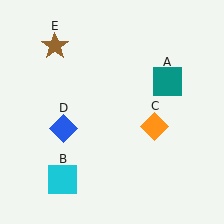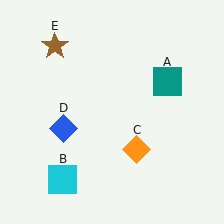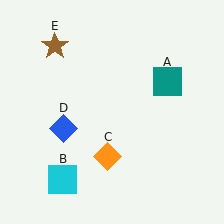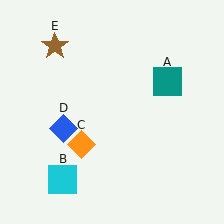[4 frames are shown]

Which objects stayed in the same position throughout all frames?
Teal square (object A) and cyan square (object B) and blue diamond (object D) and brown star (object E) remained stationary.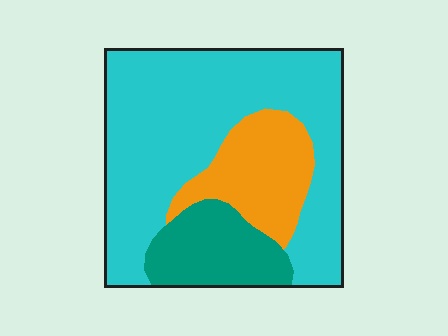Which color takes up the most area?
Cyan, at roughly 65%.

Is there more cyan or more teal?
Cyan.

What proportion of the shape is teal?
Teal covers roughly 15% of the shape.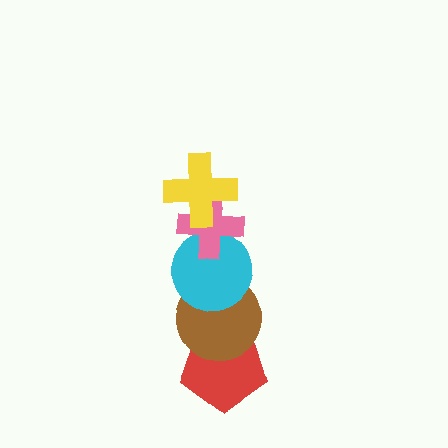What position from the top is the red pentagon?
The red pentagon is 5th from the top.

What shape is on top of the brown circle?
The cyan circle is on top of the brown circle.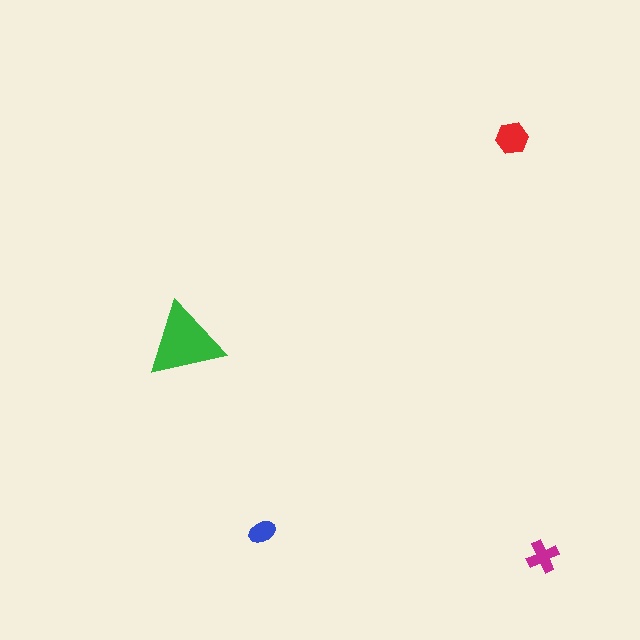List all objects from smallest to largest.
The blue ellipse, the magenta cross, the red hexagon, the green triangle.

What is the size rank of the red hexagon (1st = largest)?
2nd.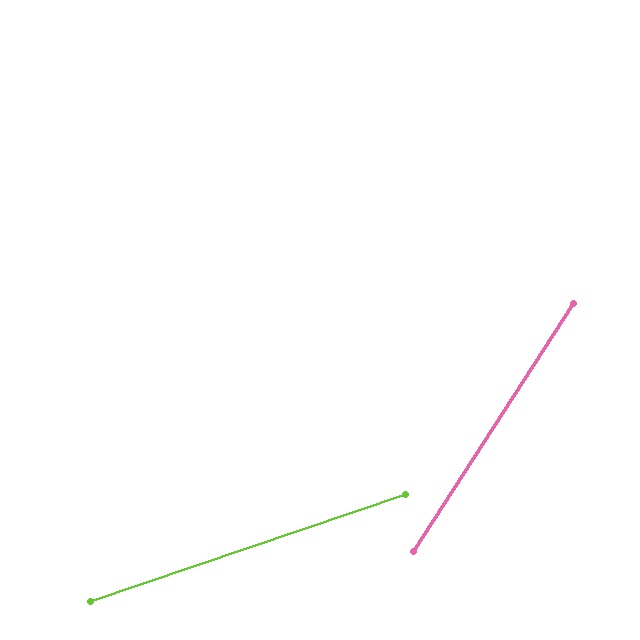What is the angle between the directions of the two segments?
Approximately 39 degrees.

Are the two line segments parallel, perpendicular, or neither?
Neither parallel nor perpendicular — they differ by about 39°.